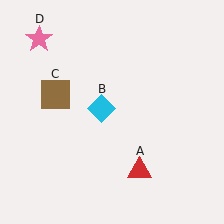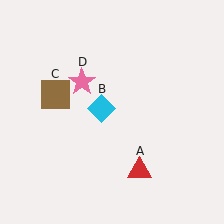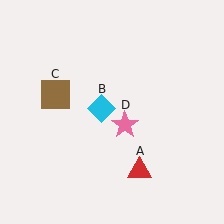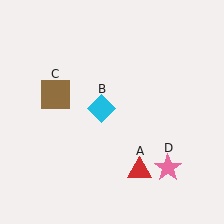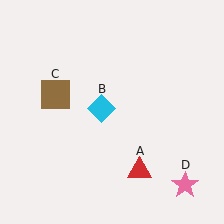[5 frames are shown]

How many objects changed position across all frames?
1 object changed position: pink star (object D).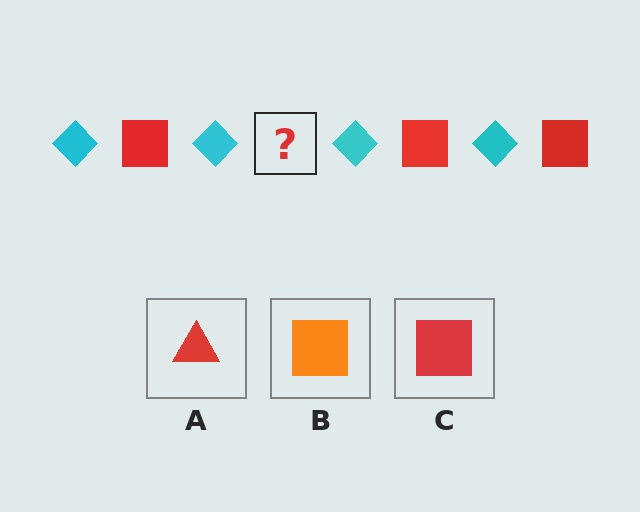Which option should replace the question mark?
Option C.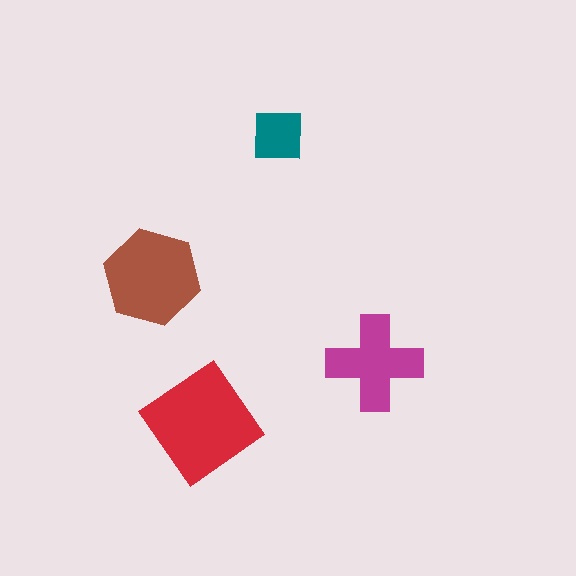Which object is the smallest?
The teal square.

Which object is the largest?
The red diamond.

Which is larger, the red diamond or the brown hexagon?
The red diamond.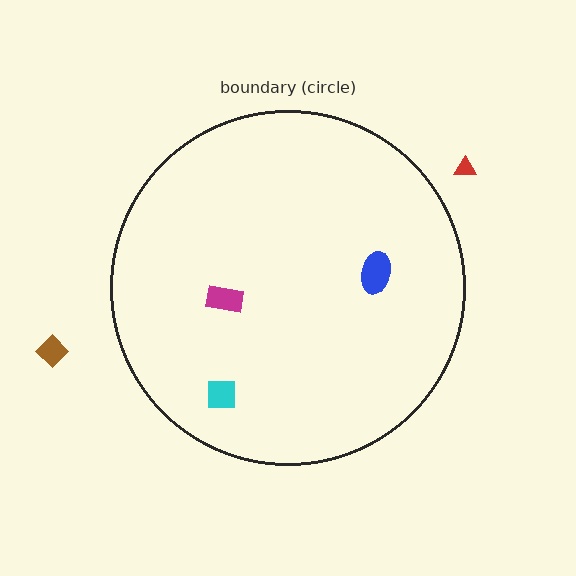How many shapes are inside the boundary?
3 inside, 2 outside.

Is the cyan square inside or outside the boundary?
Inside.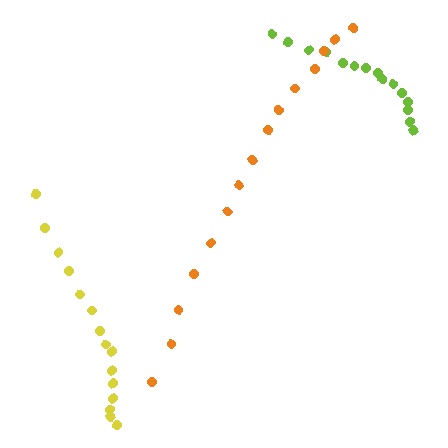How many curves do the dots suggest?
There are 3 distinct paths.